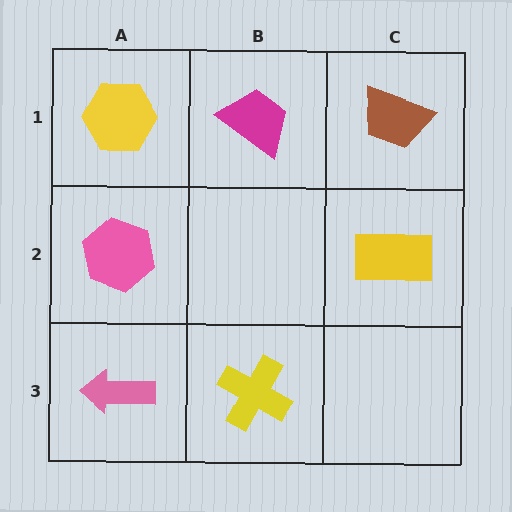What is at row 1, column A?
A yellow hexagon.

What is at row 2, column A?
A pink hexagon.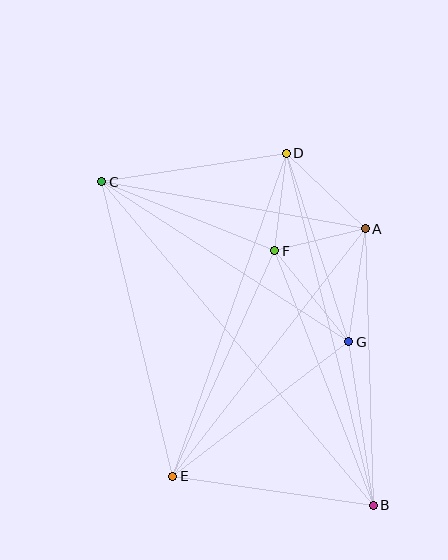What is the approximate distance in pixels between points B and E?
The distance between B and E is approximately 203 pixels.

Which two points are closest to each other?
Points A and F are closest to each other.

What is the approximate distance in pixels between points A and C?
The distance between A and C is approximately 267 pixels.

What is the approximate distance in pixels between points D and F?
The distance between D and F is approximately 98 pixels.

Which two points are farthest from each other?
Points B and C are farthest from each other.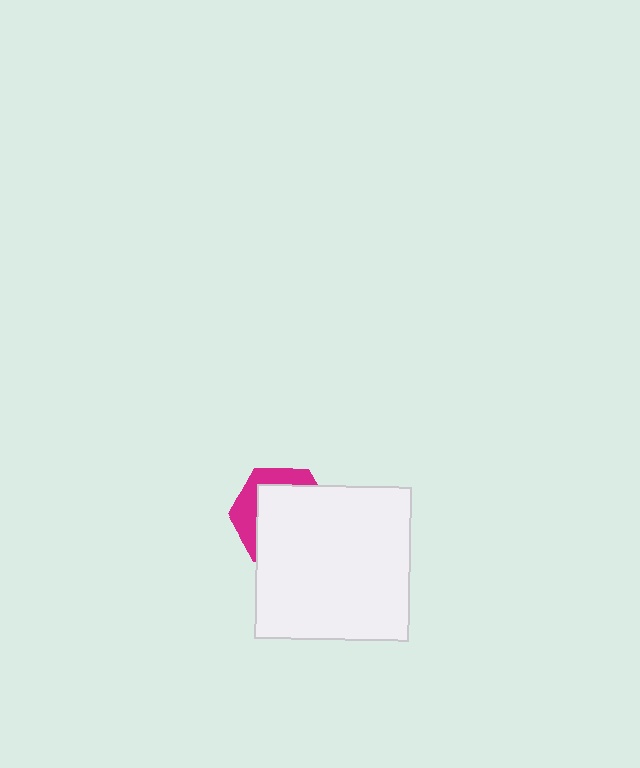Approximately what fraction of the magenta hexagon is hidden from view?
Roughly 68% of the magenta hexagon is hidden behind the white square.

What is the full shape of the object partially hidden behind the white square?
The partially hidden object is a magenta hexagon.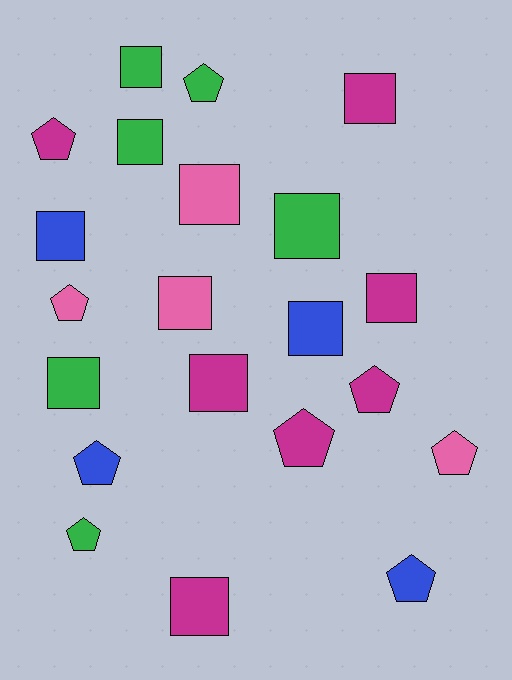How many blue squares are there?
There are 2 blue squares.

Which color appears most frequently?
Magenta, with 7 objects.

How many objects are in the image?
There are 21 objects.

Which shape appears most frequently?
Square, with 12 objects.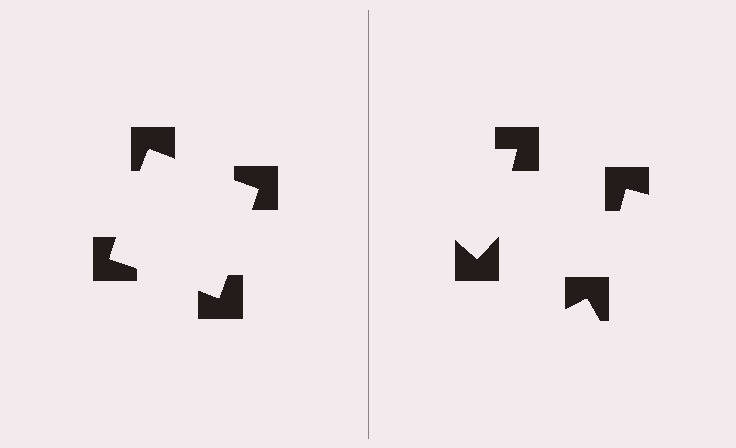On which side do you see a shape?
An illusory square appears on the left side. On the right side the wedge cuts are rotated, so no coherent shape forms.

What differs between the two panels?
The notched squares are positioned identically on both sides; only the wedge orientations differ. On the left they align to a square; on the right they are misaligned.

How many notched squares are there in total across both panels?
8 — 4 on each side.